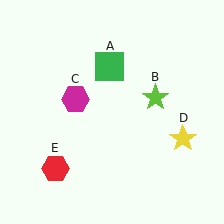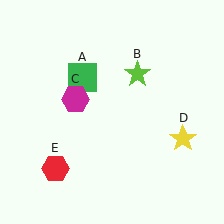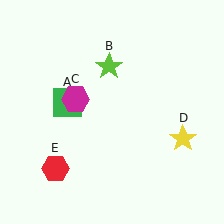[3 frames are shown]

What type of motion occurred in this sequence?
The green square (object A), lime star (object B) rotated counterclockwise around the center of the scene.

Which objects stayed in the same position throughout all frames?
Magenta hexagon (object C) and yellow star (object D) and red hexagon (object E) remained stationary.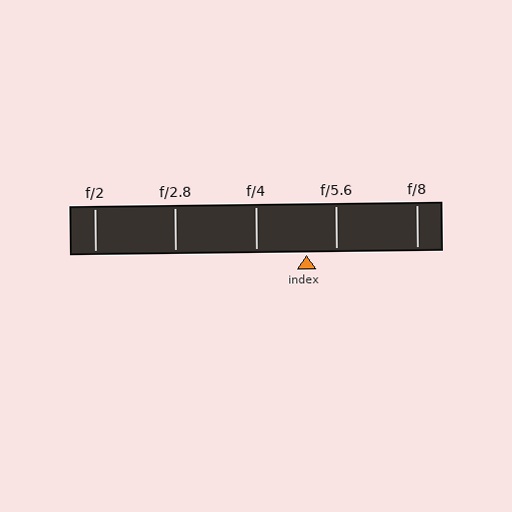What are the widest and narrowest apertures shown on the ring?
The widest aperture shown is f/2 and the narrowest is f/8.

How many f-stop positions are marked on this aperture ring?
There are 5 f-stop positions marked.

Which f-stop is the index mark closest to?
The index mark is closest to f/5.6.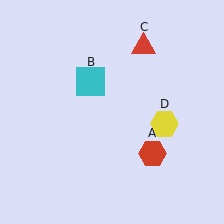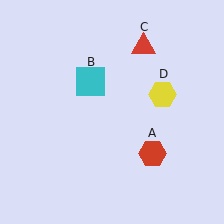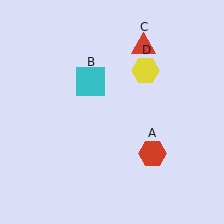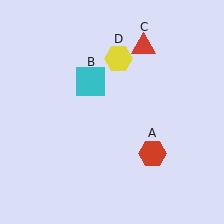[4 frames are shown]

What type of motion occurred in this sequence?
The yellow hexagon (object D) rotated counterclockwise around the center of the scene.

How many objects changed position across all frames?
1 object changed position: yellow hexagon (object D).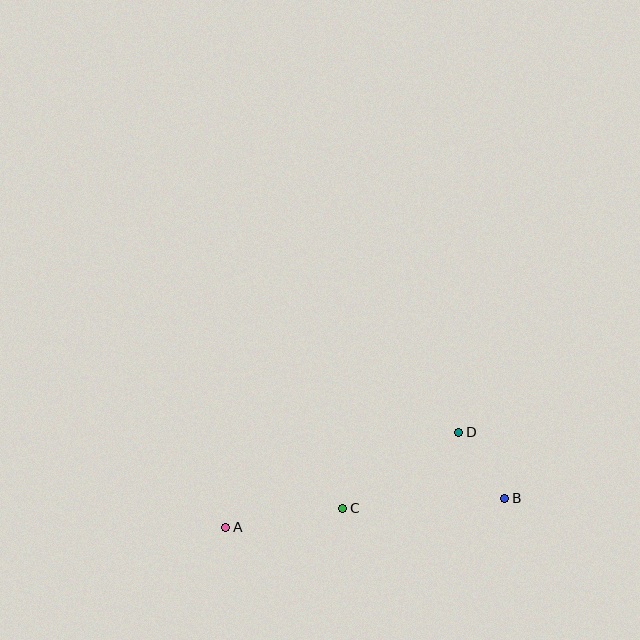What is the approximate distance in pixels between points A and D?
The distance between A and D is approximately 252 pixels.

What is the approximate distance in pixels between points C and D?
The distance between C and D is approximately 139 pixels.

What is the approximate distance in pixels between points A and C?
The distance between A and C is approximately 118 pixels.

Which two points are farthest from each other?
Points A and B are farthest from each other.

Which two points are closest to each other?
Points B and D are closest to each other.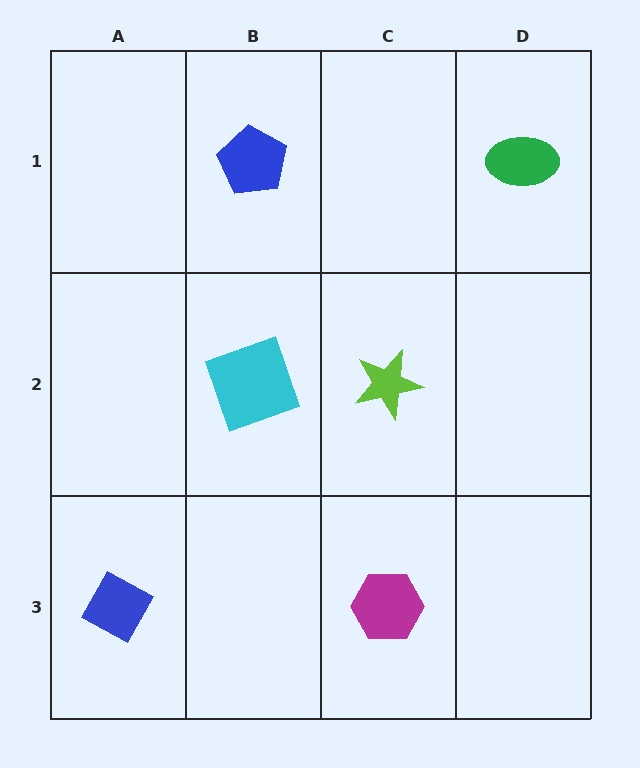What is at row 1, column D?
A green ellipse.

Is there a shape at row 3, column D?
No, that cell is empty.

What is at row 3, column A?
A blue diamond.